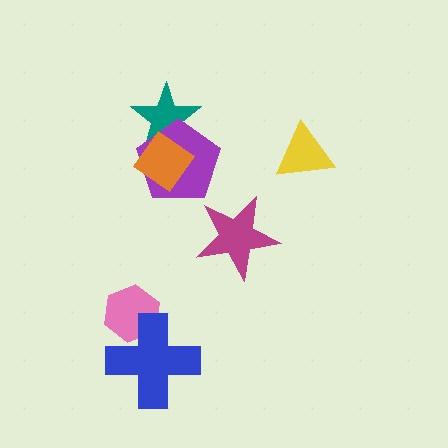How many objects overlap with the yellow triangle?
0 objects overlap with the yellow triangle.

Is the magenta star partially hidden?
No, no other shape covers it.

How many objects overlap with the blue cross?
1 object overlaps with the blue cross.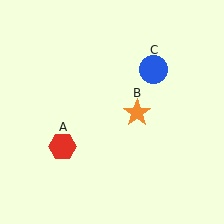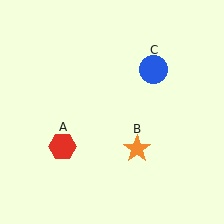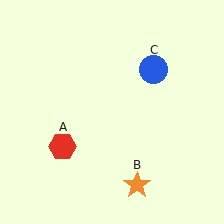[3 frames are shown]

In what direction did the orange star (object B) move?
The orange star (object B) moved down.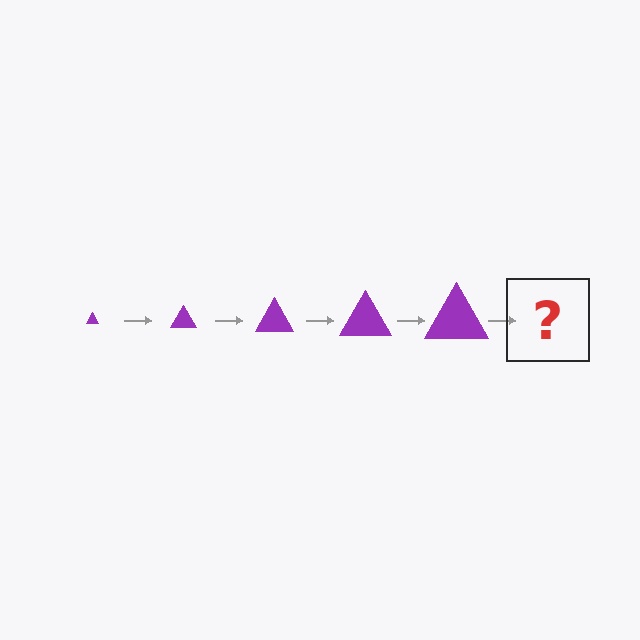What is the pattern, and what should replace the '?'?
The pattern is that the triangle gets progressively larger each step. The '?' should be a purple triangle, larger than the previous one.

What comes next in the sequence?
The next element should be a purple triangle, larger than the previous one.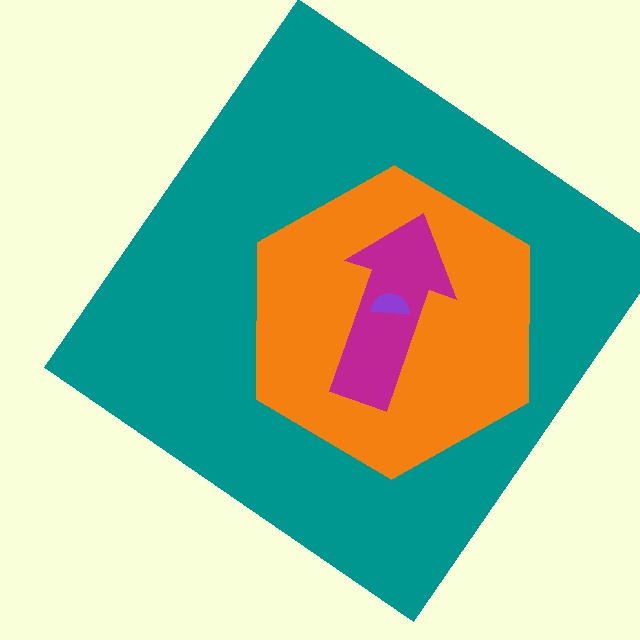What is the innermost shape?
The purple semicircle.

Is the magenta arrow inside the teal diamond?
Yes.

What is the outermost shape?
The teal diamond.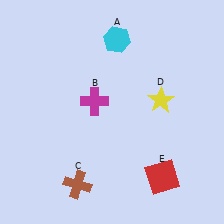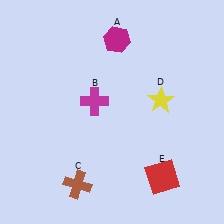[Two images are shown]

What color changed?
The hexagon (A) changed from cyan in Image 1 to magenta in Image 2.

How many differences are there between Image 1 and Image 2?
There is 1 difference between the two images.